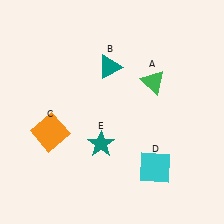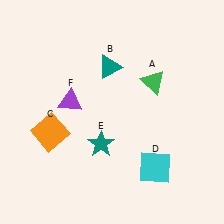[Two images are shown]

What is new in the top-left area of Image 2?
A purple triangle (F) was added in the top-left area of Image 2.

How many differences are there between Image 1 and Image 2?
There is 1 difference between the two images.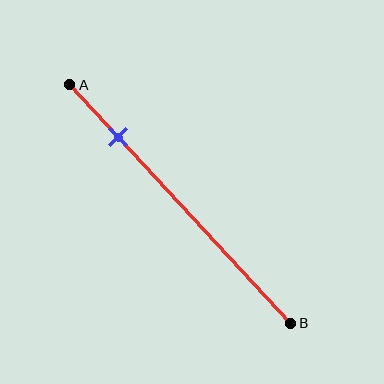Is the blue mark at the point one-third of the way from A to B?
No, the mark is at about 20% from A, not at the 33% one-third point.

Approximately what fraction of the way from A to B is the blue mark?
The blue mark is approximately 20% of the way from A to B.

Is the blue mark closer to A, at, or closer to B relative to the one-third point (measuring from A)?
The blue mark is closer to point A than the one-third point of segment AB.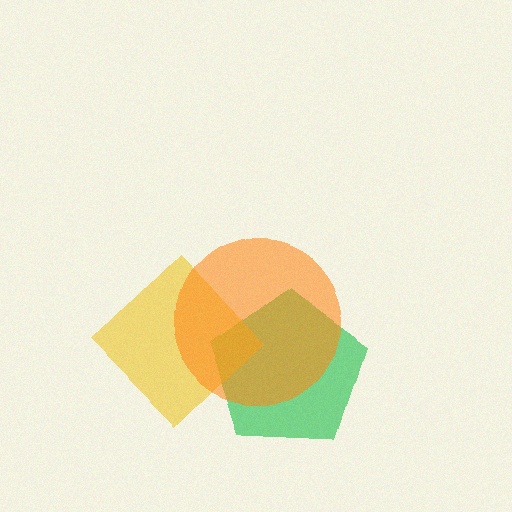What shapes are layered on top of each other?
The layered shapes are: a green pentagon, a yellow diamond, an orange circle.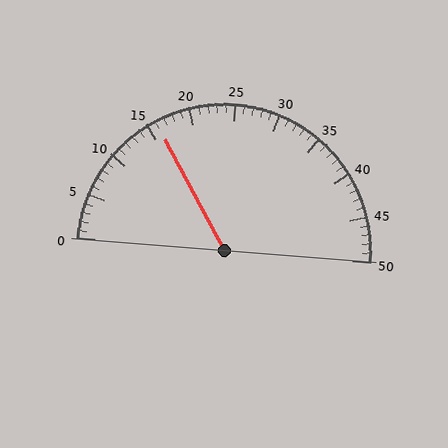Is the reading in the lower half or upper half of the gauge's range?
The reading is in the lower half of the range (0 to 50).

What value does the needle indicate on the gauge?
The needle indicates approximately 16.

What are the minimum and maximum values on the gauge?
The gauge ranges from 0 to 50.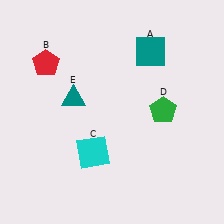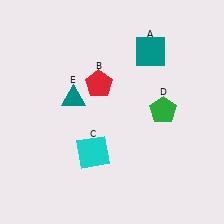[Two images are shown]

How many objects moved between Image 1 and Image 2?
1 object moved between the two images.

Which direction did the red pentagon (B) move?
The red pentagon (B) moved right.